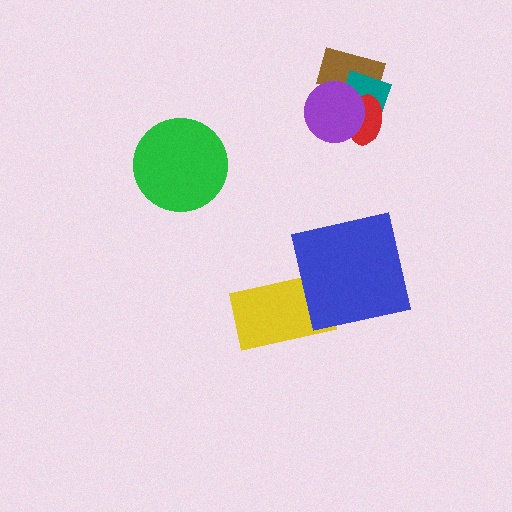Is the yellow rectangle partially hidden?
Yes, it is partially covered by another shape.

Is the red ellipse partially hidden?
Yes, it is partially covered by another shape.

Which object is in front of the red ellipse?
The purple circle is in front of the red ellipse.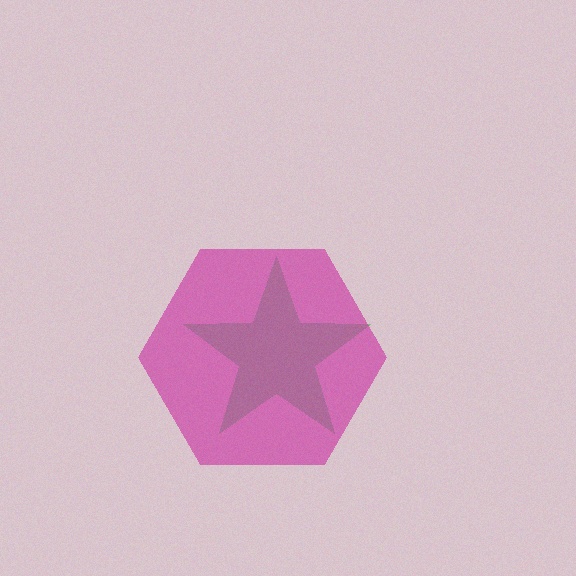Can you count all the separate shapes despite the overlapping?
Yes, there are 2 separate shapes.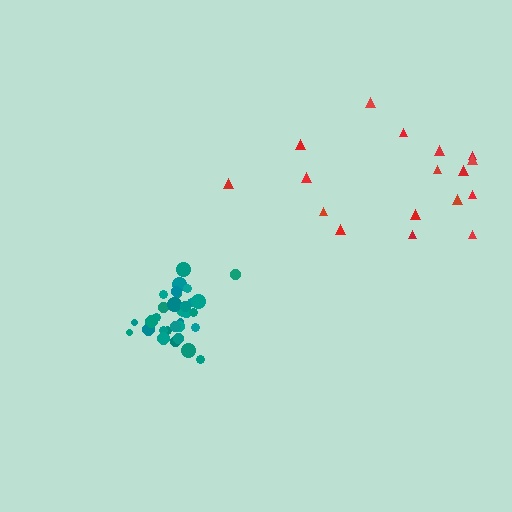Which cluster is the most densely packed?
Teal.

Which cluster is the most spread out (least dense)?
Red.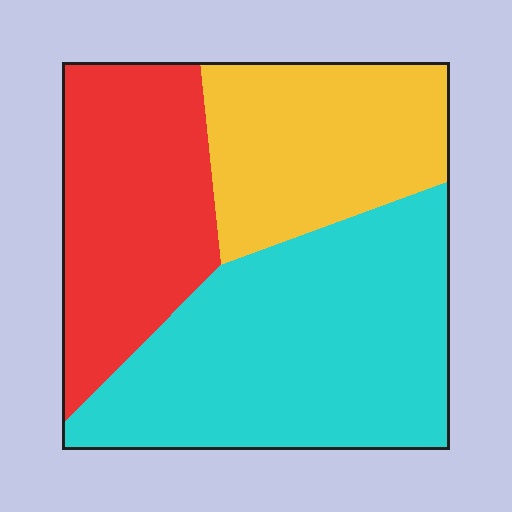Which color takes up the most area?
Cyan, at roughly 45%.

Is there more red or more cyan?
Cyan.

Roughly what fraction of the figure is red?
Red takes up about one quarter (1/4) of the figure.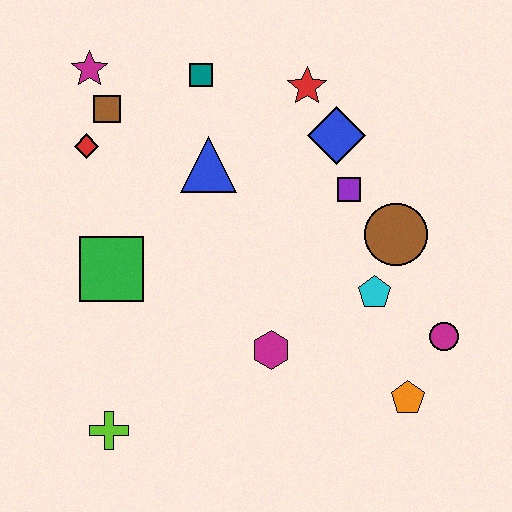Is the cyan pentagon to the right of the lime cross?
Yes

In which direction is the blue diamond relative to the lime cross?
The blue diamond is above the lime cross.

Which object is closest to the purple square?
The blue diamond is closest to the purple square.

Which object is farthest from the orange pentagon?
The magenta star is farthest from the orange pentagon.